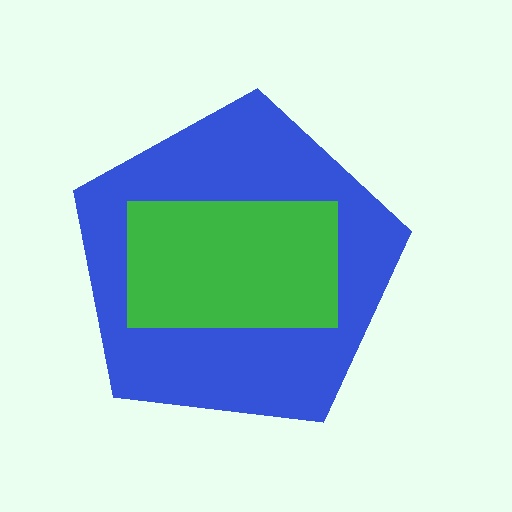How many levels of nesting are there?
2.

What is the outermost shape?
The blue pentagon.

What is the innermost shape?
The green rectangle.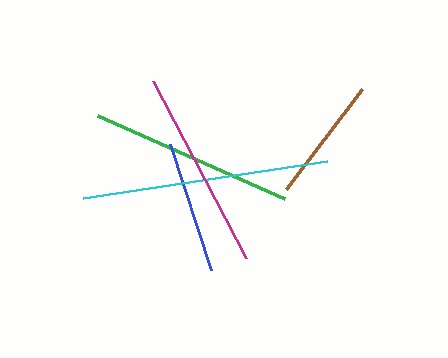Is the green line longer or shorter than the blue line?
The green line is longer than the blue line.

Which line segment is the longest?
The cyan line is the longest at approximately 246 pixels.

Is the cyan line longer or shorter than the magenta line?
The cyan line is longer than the magenta line.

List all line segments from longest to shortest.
From longest to shortest: cyan, green, magenta, blue, brown.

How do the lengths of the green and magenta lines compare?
The green and magenta lines are approximately the same length.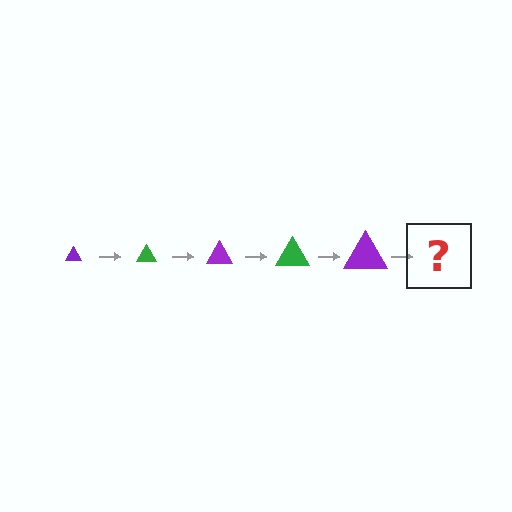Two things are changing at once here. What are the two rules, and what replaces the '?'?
The two rules are that the triangle grows larger each step and the color cycles through purple and green. The '?' should be a green triangle, larger than the previous one.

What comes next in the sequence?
The next element should be a green triangle, larger than the previous one.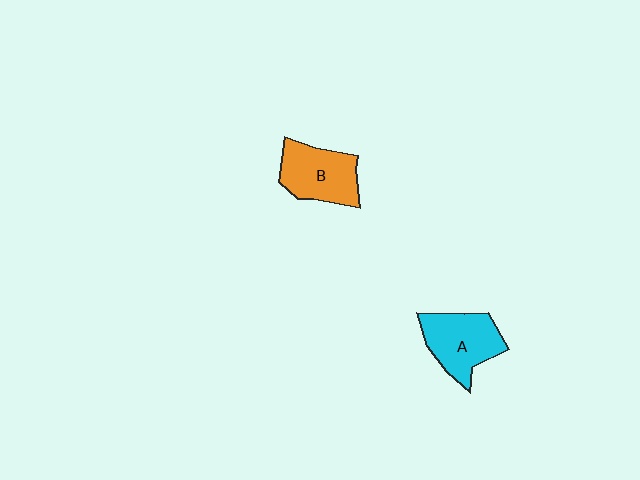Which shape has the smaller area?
Shape B (orange).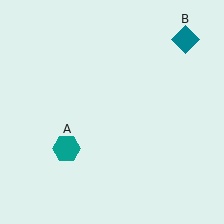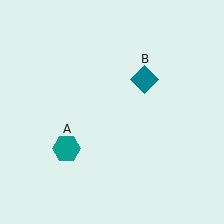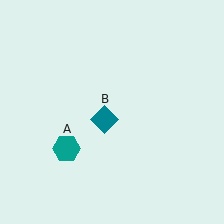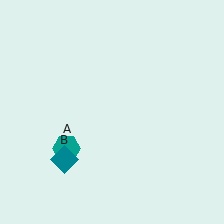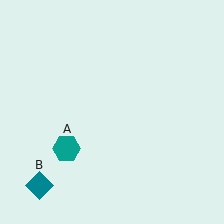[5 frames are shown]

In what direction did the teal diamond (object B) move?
The teal diamond (object B) moved down and to the left.